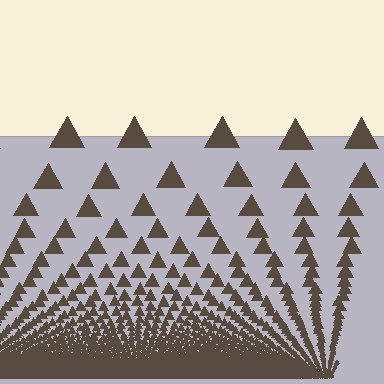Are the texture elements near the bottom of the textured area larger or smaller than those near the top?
Smaller. The gradient is inverted — elements near the bottom are smaller and denser.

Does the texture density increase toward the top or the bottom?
Density increases toward the bottom.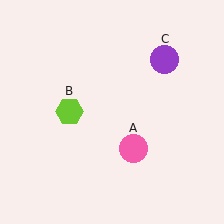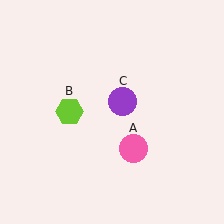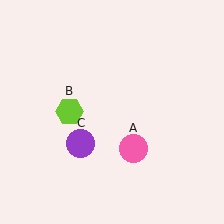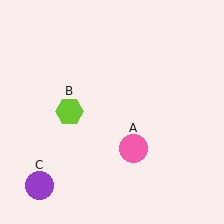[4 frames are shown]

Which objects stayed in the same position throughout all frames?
Pink circle (object A) and lime hexagon (object B) remained stationary.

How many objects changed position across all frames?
1 object changed position: purple circle (object C).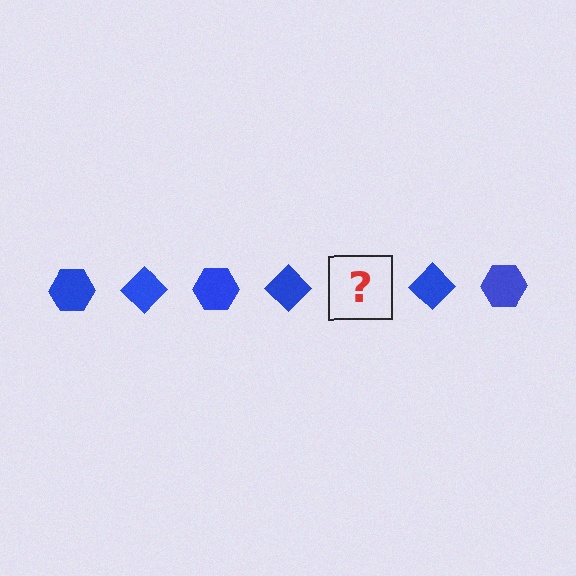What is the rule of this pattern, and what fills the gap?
The rule is that the pattern cycles through hexagon, diamond shapes in blue. The gap should be filled with a blue hexagon.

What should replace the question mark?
The question mark should be replaced with a blue hexagon.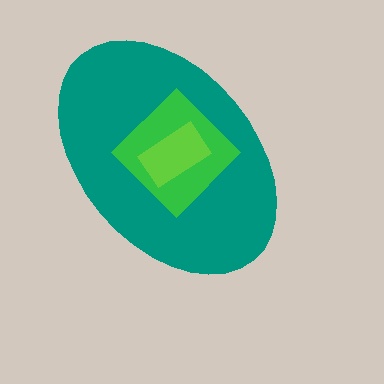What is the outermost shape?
The teal ellipse.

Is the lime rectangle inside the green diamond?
Yes.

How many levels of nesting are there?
3.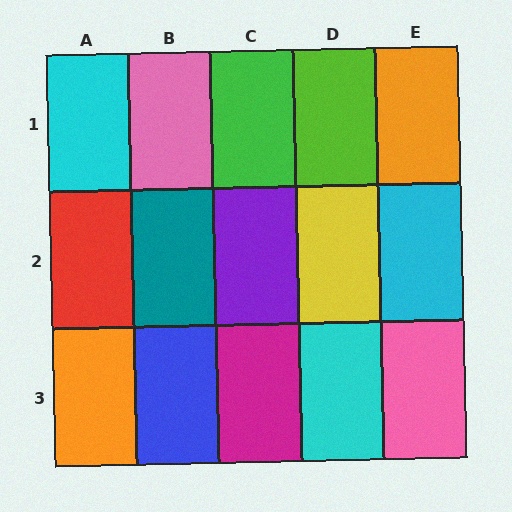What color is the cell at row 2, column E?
Cyan.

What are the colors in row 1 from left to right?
Cyan, pink, green, lime, orange.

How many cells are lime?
1 cell is lime.